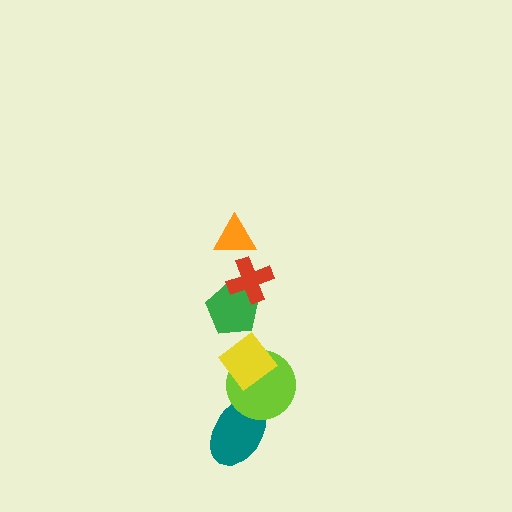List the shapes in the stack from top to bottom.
From top to bottom: the orange triangle, the red cross, the green pentagon, the yellow diamond, the lime circle, the teal ellipse.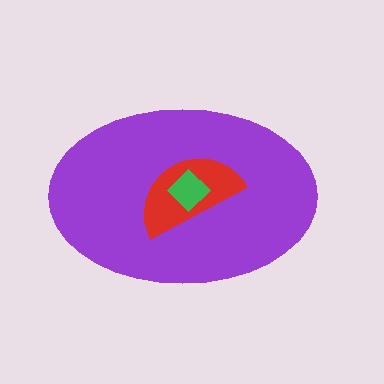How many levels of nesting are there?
3.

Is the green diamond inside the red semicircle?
Yes.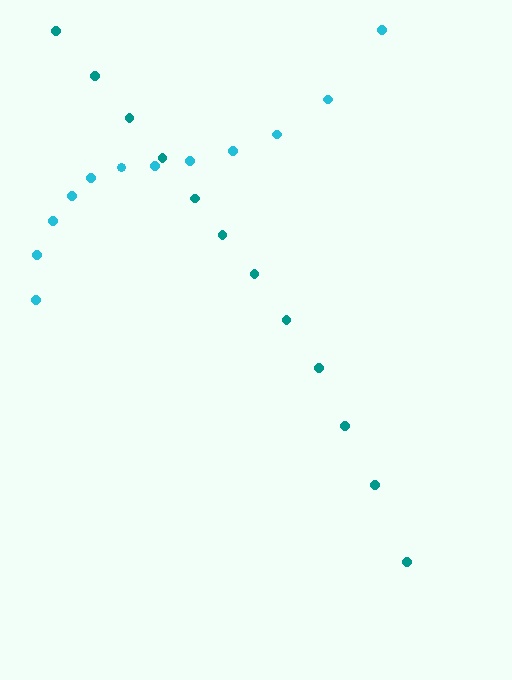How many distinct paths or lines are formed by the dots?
There are 2 distinct paths.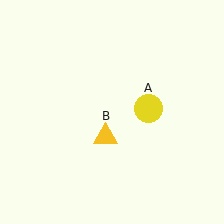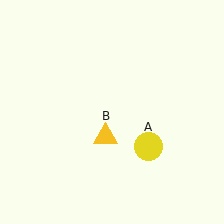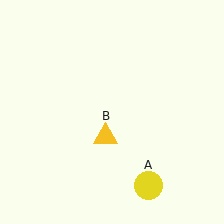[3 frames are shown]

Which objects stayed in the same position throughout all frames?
Yellow triangle (object B) remained stationary.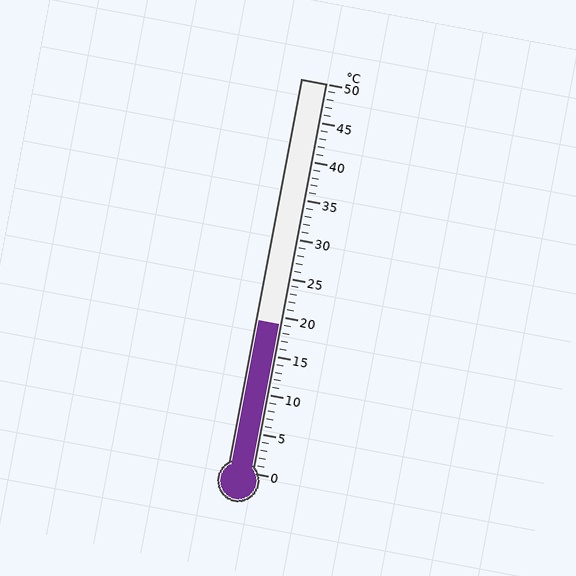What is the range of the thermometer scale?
The thermometer scale ranges from 0°C to 50°C.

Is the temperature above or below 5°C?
The temperature is above 5°C.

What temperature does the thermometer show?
The thermometer shows approximately 19°C.